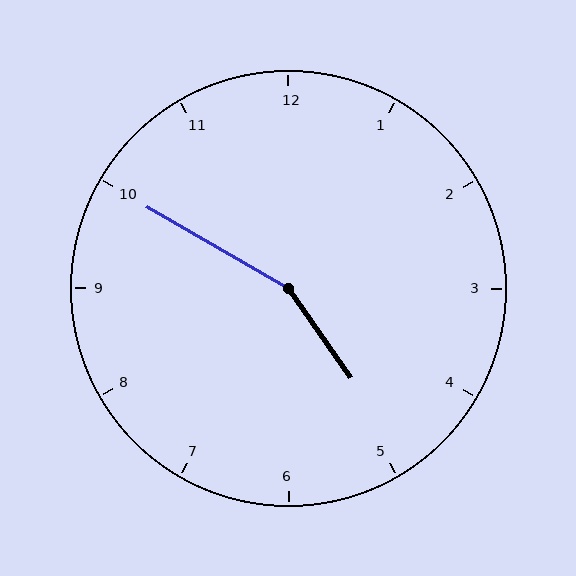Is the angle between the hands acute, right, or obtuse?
It is obtuse.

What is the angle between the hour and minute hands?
Approximately 155 degrees.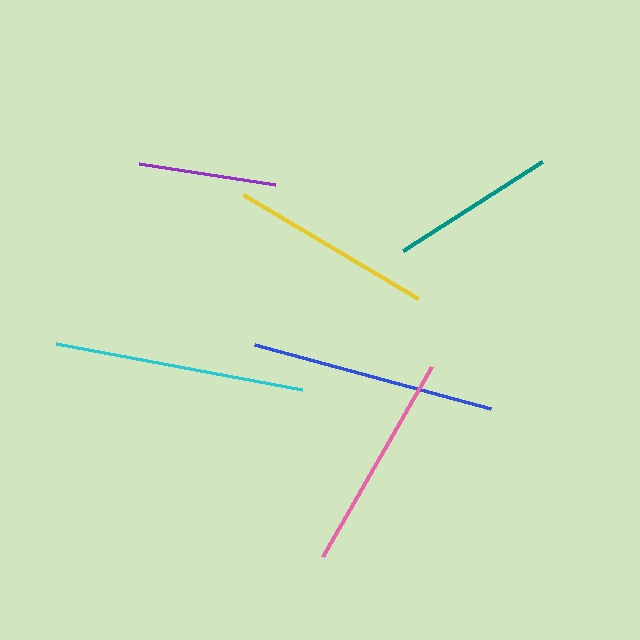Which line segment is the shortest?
The purple line is the shortest at approximately 137 pixels.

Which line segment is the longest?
The cyan line is the longest at approximately 250 pixels.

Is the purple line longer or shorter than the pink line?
The pink line is longer than the purple line.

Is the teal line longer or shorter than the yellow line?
The yellow line is longer than the teal line.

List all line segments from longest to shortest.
From longest to shortest: cyan, blue, pink, yellow, teal, purple.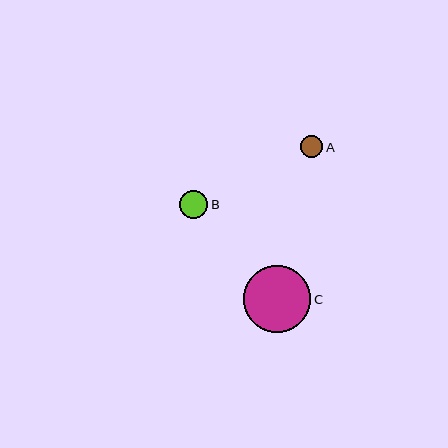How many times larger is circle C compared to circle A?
Circle C is approximately 3.0 times the size of circle A.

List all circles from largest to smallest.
From largest to smallest: C, B, A.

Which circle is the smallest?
Circle A is the smallest with a size of approximately 22 pixels.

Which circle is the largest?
Circle C is the largest with a size of approximately 67 pixels.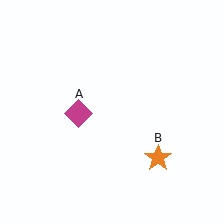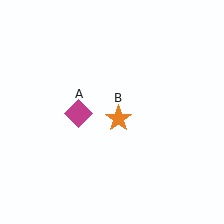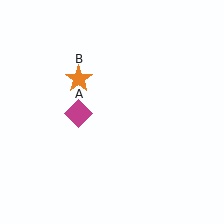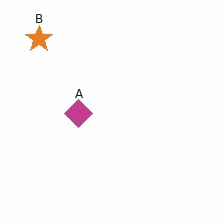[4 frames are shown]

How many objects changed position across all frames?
1 object changed position: orange star (object B).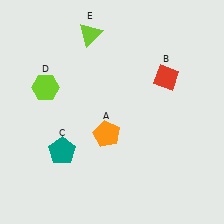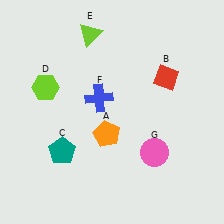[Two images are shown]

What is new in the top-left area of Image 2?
A blue cross (F) was added in the top-left area of Image 2.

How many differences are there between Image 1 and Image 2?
There are 2 differences between the two images.